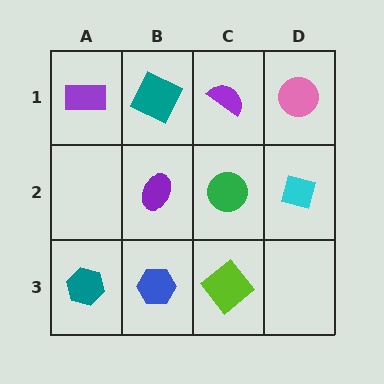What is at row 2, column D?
A cyan square.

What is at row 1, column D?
A pink circle.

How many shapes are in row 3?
3 shapes.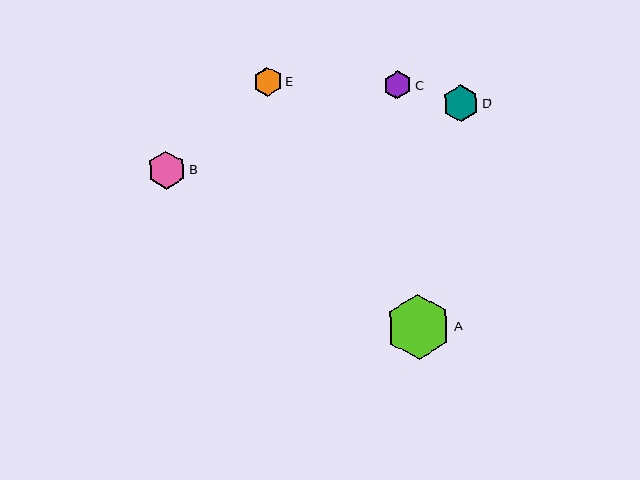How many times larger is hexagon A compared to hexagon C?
Hexagon A is approximately 2.3 times the size of hexagon C.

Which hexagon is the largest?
Hexagon A is the largest with a size of approximately 65 pixels.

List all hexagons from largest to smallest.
From largest to smallest: A, B, D, E, C.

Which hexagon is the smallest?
Hexagon C is the smallest with a size of approximately 28 pixels.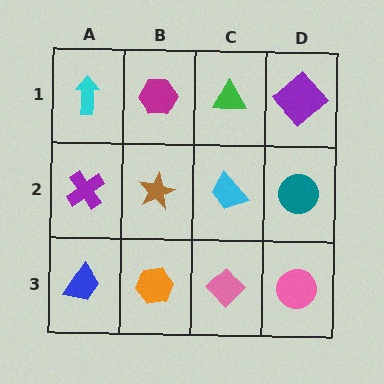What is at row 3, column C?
A pink diamond.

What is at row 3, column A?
A blue trapezoid.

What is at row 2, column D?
A teal circle.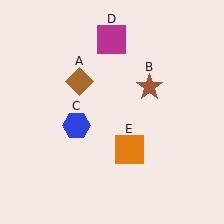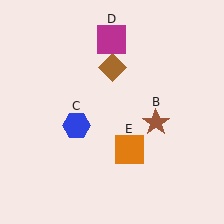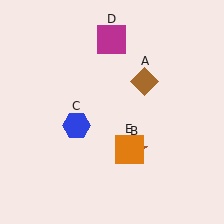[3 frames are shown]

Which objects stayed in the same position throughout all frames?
Blue hexagon (object C) and magenta square (object D) and orange square (object E) remained stationary.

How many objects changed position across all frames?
2 objects changed position: brown diamond (object A), brown star (object B).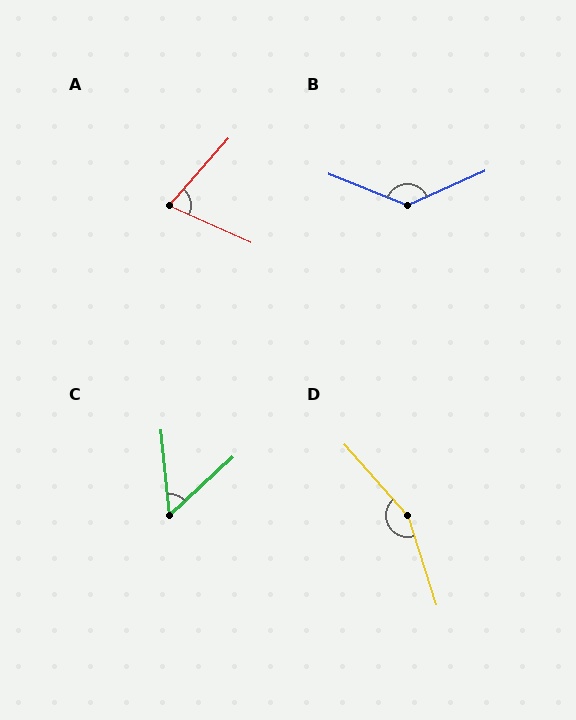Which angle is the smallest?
C, at approximately 52 degrees.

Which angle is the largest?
D, at approximately 156 degrees.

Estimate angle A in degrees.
Approximately 73 degrees.